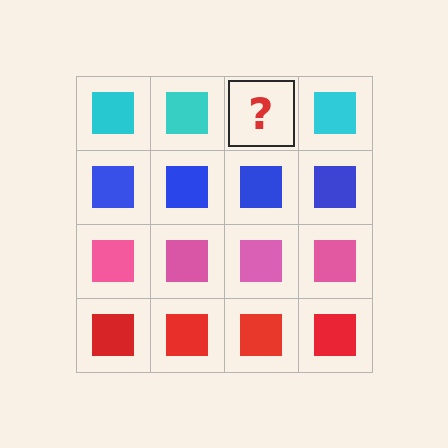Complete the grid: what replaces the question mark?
The question mark should be replaced with a cyan square.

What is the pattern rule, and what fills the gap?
The rule is that each row has a consistent color. The gap should be filled with a cyan square.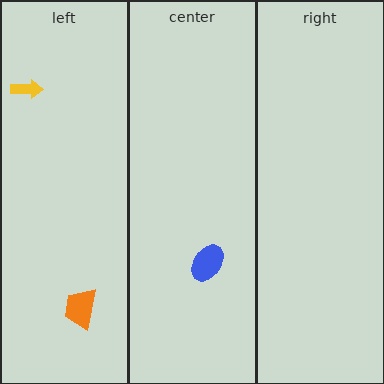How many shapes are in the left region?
2.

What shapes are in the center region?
The blue ellipse.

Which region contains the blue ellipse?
The center region.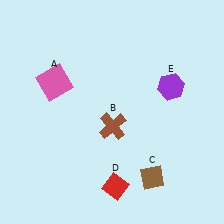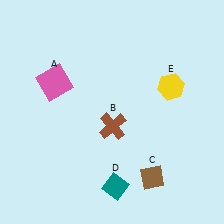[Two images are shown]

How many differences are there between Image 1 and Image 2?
There are 2 differences between the two images.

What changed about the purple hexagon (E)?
In Image 1, E is purple. In Image 2, it changed to yellow.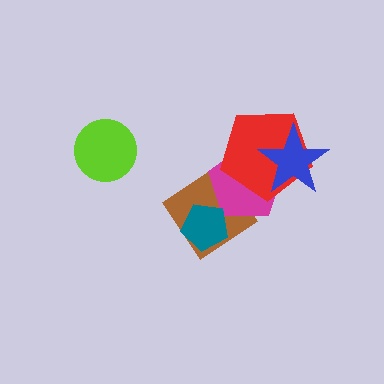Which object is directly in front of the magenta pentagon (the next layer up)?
The red pentagon is directly in front of the magenta pentagon.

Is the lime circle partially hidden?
No, no other shape covers it.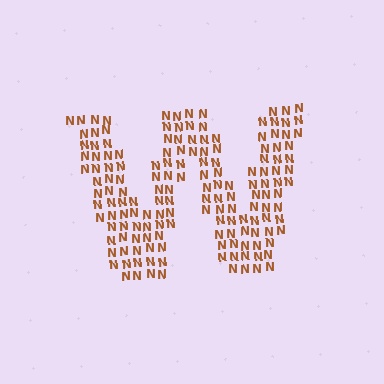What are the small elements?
The small elements are letter N's.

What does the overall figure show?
The overall figure shows the letter W.